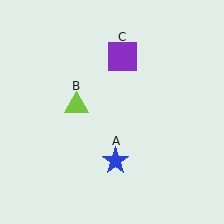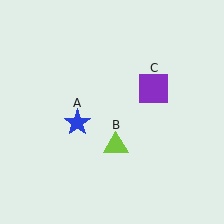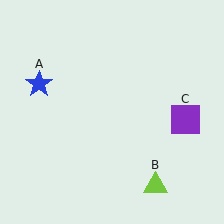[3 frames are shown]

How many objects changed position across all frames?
3 objects changed position: blue star (object A), lime triangle (object B), purple square (object C).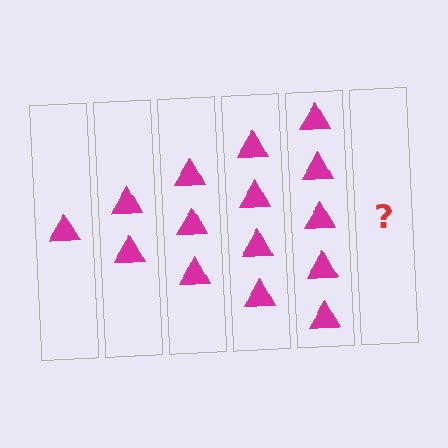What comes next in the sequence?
The next element should be 6 triangles.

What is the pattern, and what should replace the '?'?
The pattern is that each step adds one more triangle. The '?' should be 6 triangles.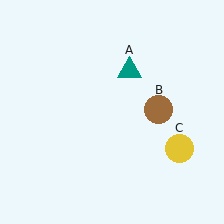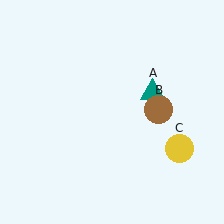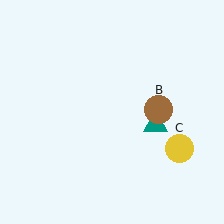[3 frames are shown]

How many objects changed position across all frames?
1 object changed position: teal triangle (object A).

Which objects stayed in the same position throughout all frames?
Brown circle (object B) and yellow circle (object C) remained stationary.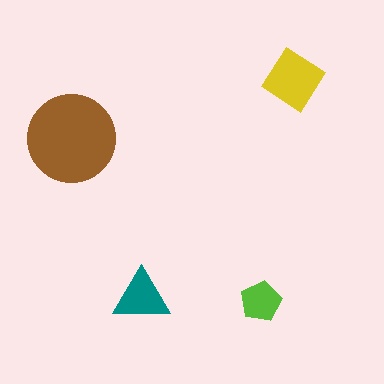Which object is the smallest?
The lime pentagon.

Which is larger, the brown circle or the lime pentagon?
The brown circle.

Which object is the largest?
The brown circle.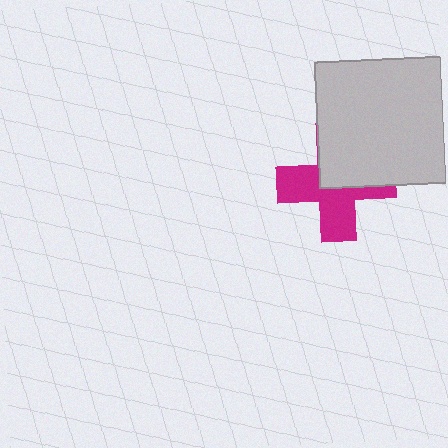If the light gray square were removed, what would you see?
You would see the complete magenta cross.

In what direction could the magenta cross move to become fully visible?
The magenta cross could move toward the lower-left. That would shift it out from behind the light gray square entirely.